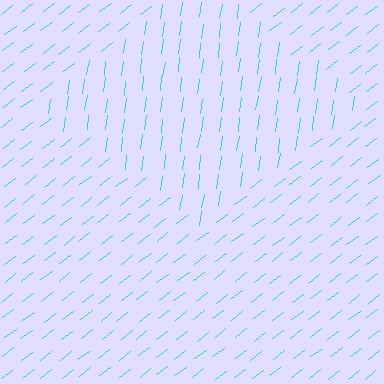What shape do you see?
I see a diamond.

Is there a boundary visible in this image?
Yes, there is a texture boundary formed by a change in line orientation.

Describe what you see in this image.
The image is filled with small cyan line segments. A diamond region in the image has lines oriented differently from the surrounding lines, creating a visible texture boundary.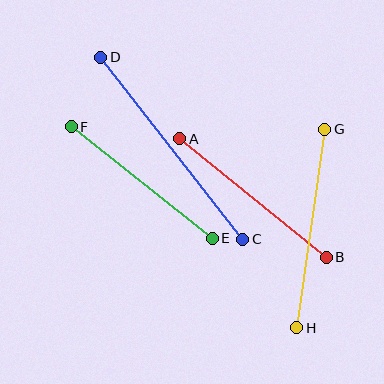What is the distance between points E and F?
The distance is approximately 180 pixels.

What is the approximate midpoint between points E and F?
The midpoint is at approximately (142, 182) pixels.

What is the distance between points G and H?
The distance is approximately 201 pixels.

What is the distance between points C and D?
The distance is approximately 231 pixels.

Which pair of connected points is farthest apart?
Points C and D are farthest apart.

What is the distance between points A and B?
The distance is approximately 189 pixels.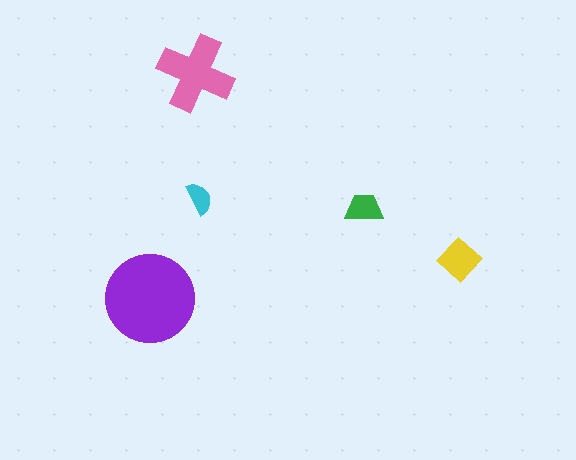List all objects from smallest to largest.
The cyan semicircle, the green trapezoid, the yellow diamond, the pink cross, the purple circle.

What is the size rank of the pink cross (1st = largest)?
2nd.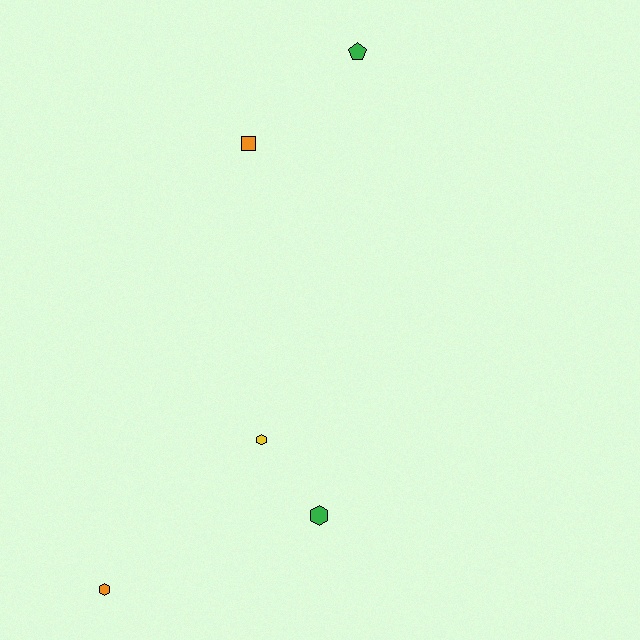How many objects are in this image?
There are 5 objects.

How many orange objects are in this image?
There are 2 orange objects.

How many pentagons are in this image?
There is 1 pentagon.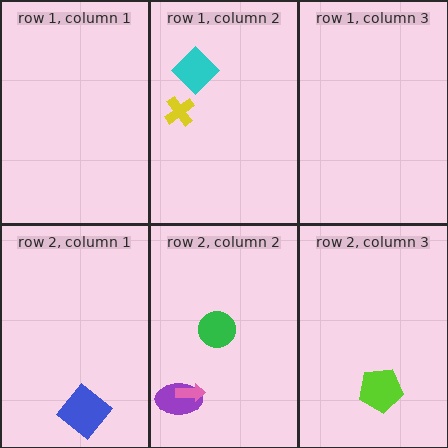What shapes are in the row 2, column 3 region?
The lime pentagon.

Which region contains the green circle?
The row 2, column 2 region.